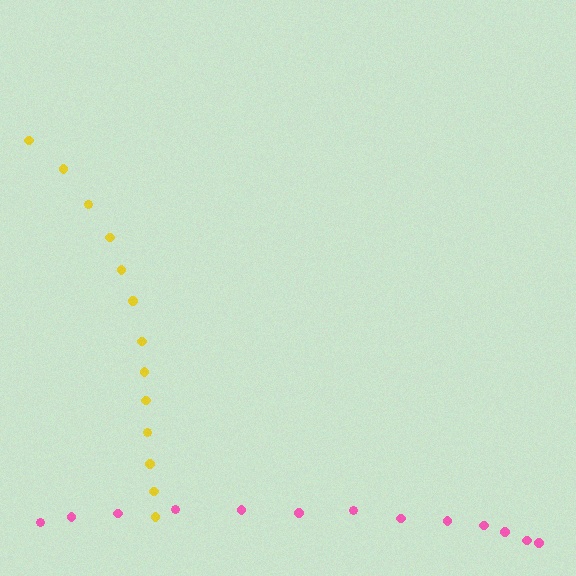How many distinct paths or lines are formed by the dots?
There are 2 distinct paths.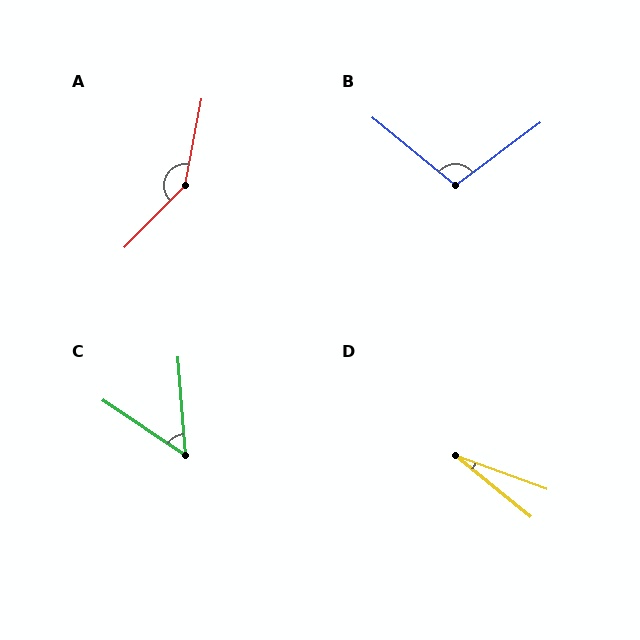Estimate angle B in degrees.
Approximately 104 degrees.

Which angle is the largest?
A, at approximately 147 degrees.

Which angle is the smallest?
D, at approximately 19 degrees.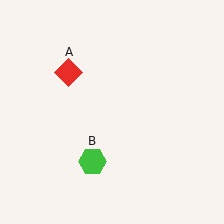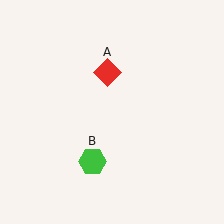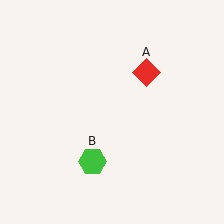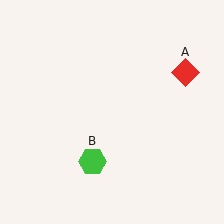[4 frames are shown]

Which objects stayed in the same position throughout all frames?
Green hexagon (object B) remained stationary.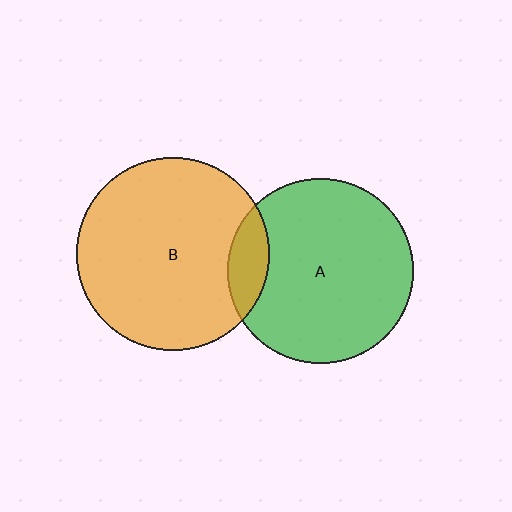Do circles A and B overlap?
Yes.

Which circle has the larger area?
Circle B (orange).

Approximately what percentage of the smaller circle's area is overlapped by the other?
Approximately 10%.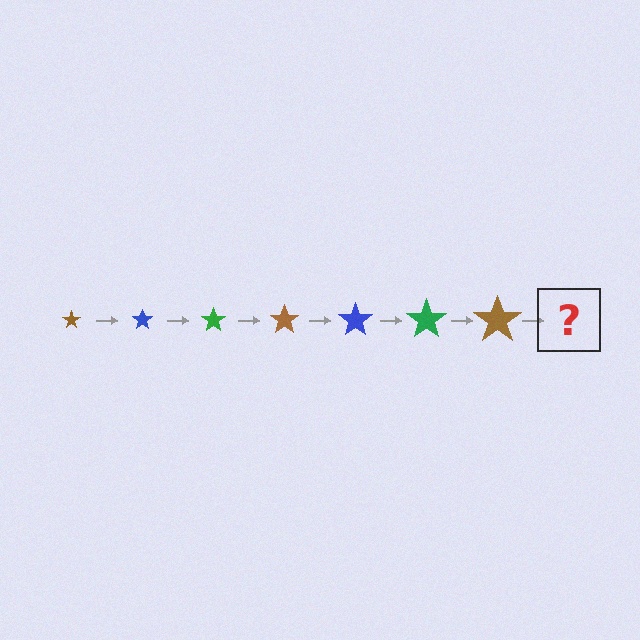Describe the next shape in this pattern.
It should be a blue star, larger than the previous one.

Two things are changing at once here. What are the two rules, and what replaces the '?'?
The two rules are that the star grows larger each step and the color cycles through brown, blue, and green. The '?' should be a blue star, larger than the previous one.